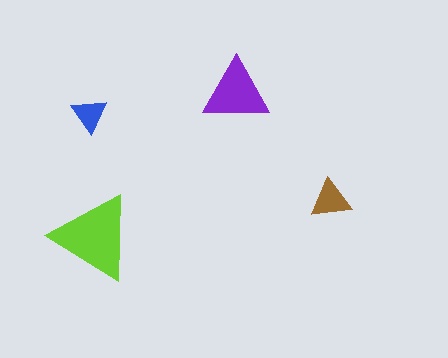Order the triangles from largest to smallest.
the lime one, the purple one, the brown one, the blue one.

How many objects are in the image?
There are 4 objects in the image.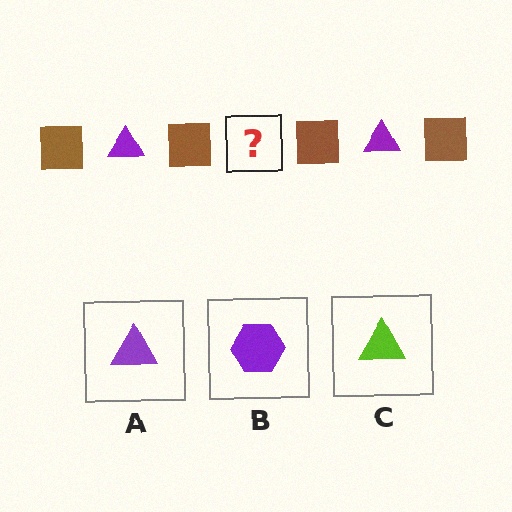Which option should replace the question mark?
Option A.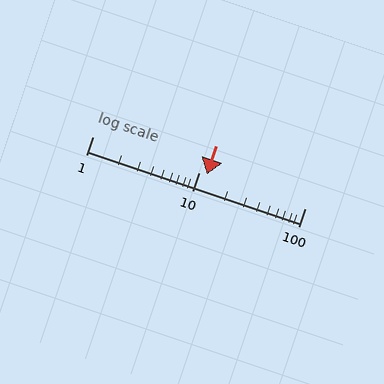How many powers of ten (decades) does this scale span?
The scale spans 2 decades, from 1 to 100.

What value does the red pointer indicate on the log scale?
The pointer indicates approximately 12.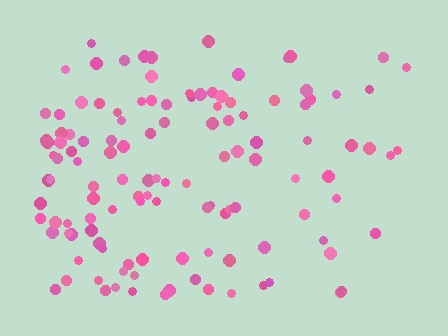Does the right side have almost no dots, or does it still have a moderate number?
Still a moderate number, just noticeably fewer than the left.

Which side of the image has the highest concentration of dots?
The left.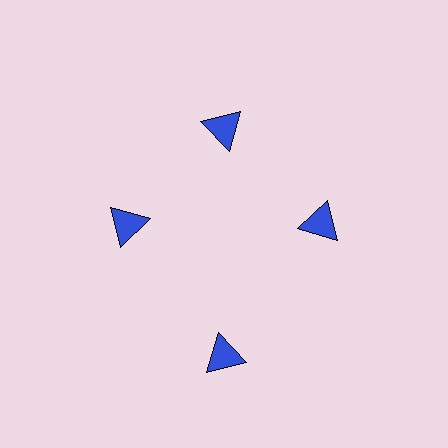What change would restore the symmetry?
The symmetry would be restored by moving it inward, back onto the ring so that all 4 triangles sit at equal angles and equal distance from the center.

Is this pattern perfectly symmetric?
No. The 4 blue triangles are arranged in a ring, but one element near the 6 o'clock position is pushed outward from the center, breaking the 4-fold rotational symmetry.